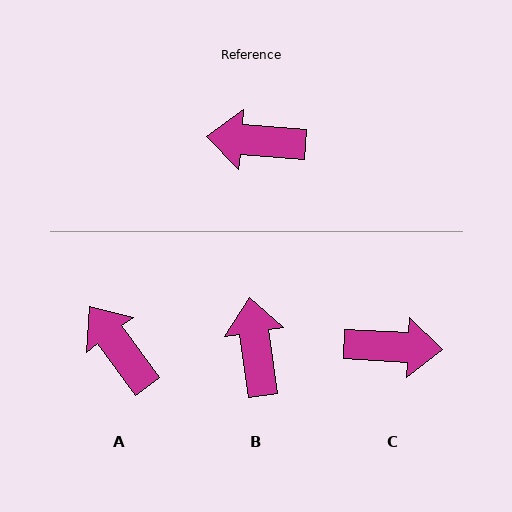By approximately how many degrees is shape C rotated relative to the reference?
Approximately 179 degrees clockwise.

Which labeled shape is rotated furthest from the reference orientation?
C, about 179 degrees away.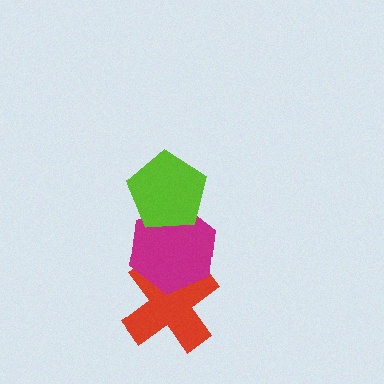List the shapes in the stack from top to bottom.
From top to bottom: the lime pentagon, the magenta hexagon, the red cross.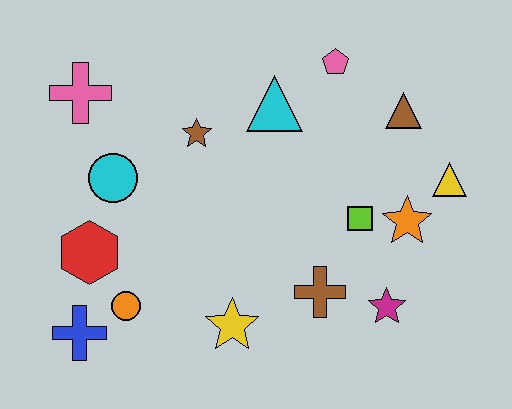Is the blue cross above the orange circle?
No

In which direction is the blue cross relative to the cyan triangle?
The blue cross is below the cyan triangle.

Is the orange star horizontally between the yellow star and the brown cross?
No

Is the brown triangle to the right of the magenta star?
Yes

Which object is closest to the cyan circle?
The red hexagon is closest to the cyan circle.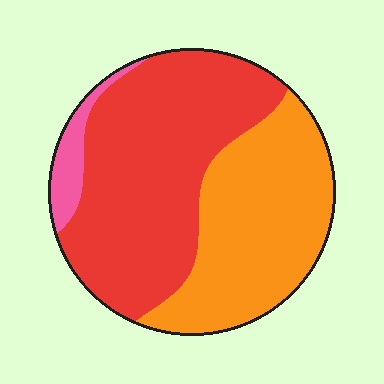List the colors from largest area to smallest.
From largest to smallest: red, orange, pink.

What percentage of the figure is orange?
Orange covers 40% of the figure.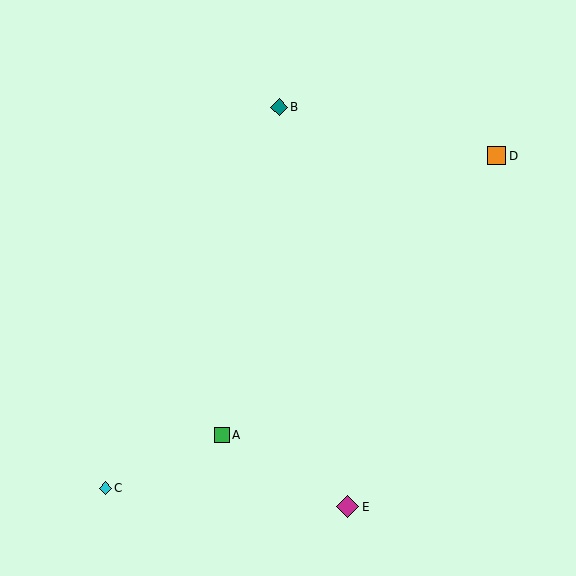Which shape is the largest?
The magenta diamond (labeled E) is the largest.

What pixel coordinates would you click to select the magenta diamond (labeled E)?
Click at (348, 507) to select the magenta diamond E.